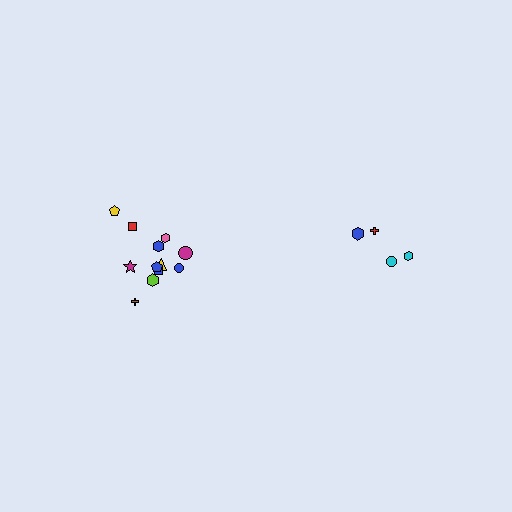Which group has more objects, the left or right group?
The left group.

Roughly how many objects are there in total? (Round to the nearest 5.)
Roughly 15 objects in total.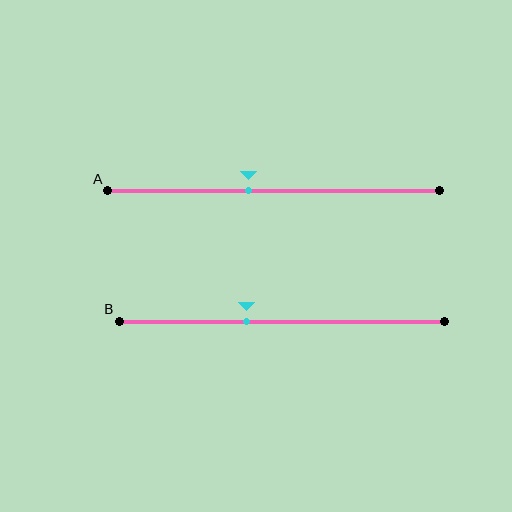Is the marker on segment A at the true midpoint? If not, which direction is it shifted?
No, the marker on segment A is shifted to the left by about 8% of the segment length.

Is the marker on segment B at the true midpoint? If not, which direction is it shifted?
No, the marker on segment B is shifted to the left by about 11% of the segment length.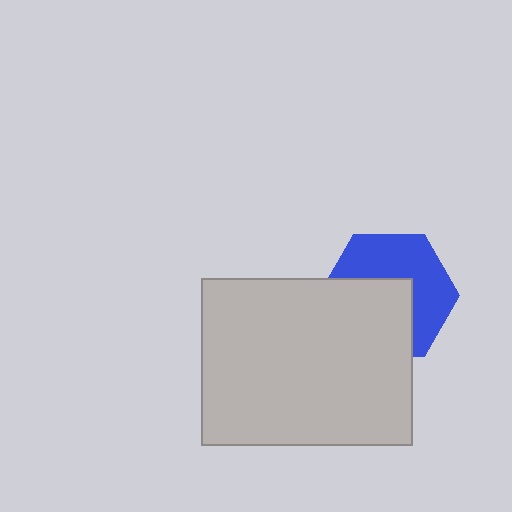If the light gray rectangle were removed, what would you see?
You would see the complete blue hexagon.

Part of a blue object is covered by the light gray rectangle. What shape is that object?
It is a hexagon.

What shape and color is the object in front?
The object in front is a light gray rectangle.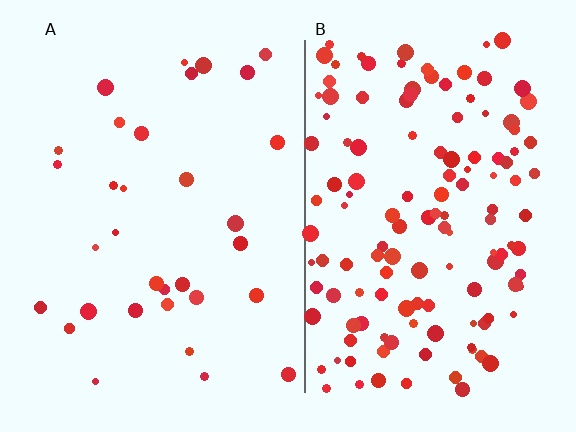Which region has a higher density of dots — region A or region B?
B (the right).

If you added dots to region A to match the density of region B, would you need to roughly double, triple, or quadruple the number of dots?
Approximately quadruple.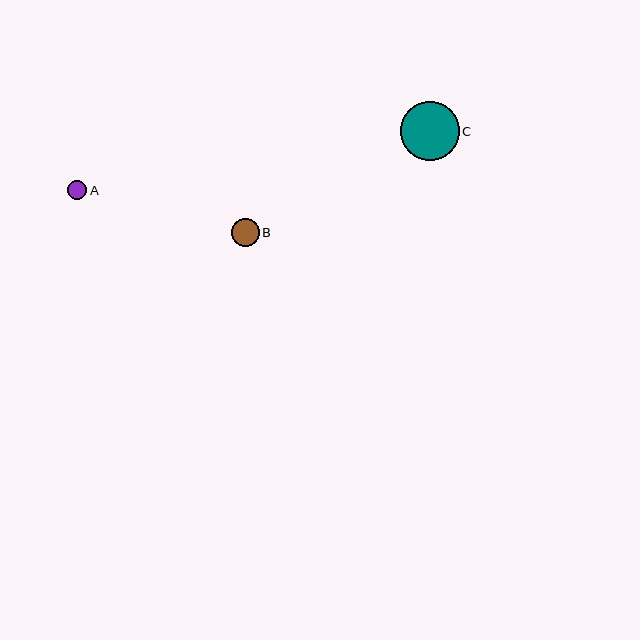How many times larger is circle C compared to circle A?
Circle C is approximately 3.1 times the size of circle A.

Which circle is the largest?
Circle C is the largest with a size of approximately 59 pixels.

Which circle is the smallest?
Circle A is the smallest with a size of approximately 19 pixels.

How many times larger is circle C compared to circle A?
Circle C is approximately 3.1 times the size of circle A.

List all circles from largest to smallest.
From largest to smallest: C, B, A.